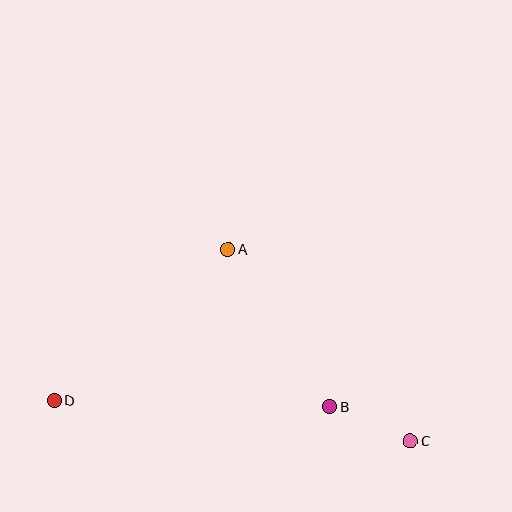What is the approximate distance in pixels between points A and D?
The distance between A and D is approximately 230 pixels.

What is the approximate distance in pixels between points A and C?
The distance between A and C is approximately 265 pixels.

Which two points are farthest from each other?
Points C and D are farthest from each other.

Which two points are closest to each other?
Points B and C are closest to each other.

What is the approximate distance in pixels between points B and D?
The distance between B and D is approximately 276 pixels.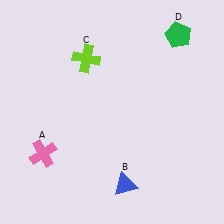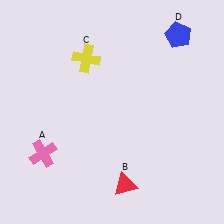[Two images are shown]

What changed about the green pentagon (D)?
In Image 1, D is green. In Image 2, it changed to blue.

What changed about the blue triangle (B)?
In Image 1, B is blue. In Image 2, it changed to red.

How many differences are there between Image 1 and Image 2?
There are 3 differences between the two images.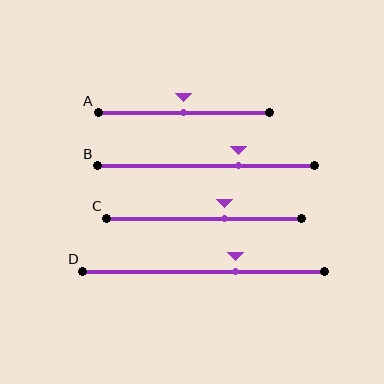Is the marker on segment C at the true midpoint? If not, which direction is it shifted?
No, the marker on segment C is shifted to the right by about 10% of the segment length.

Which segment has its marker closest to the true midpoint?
Segment A has its marker closest to the true midpoint.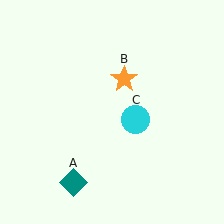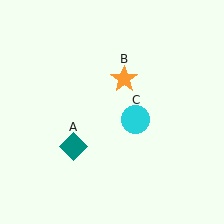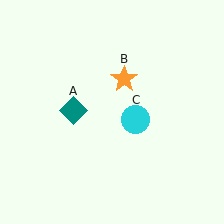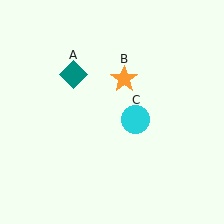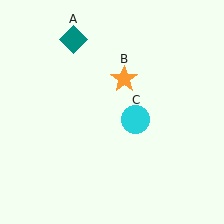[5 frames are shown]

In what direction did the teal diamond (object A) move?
The teal diamond (object A) moved up.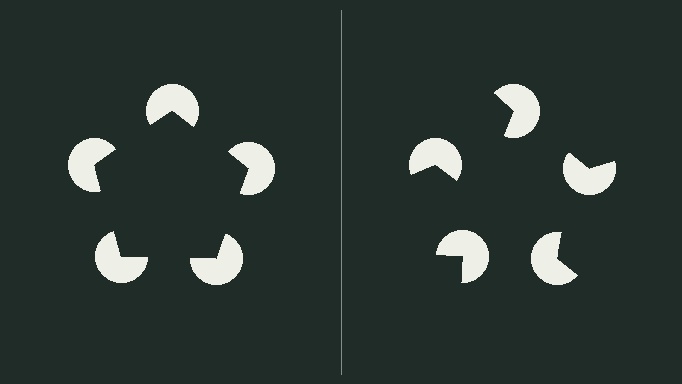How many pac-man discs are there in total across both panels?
10 — 5 on each side.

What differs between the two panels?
The pac-man discs are positioned identically on both sides; only the wedge orientations differ. On the left they align to a pentagon; on the right they are misaligned.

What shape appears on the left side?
An illusory pentagon.